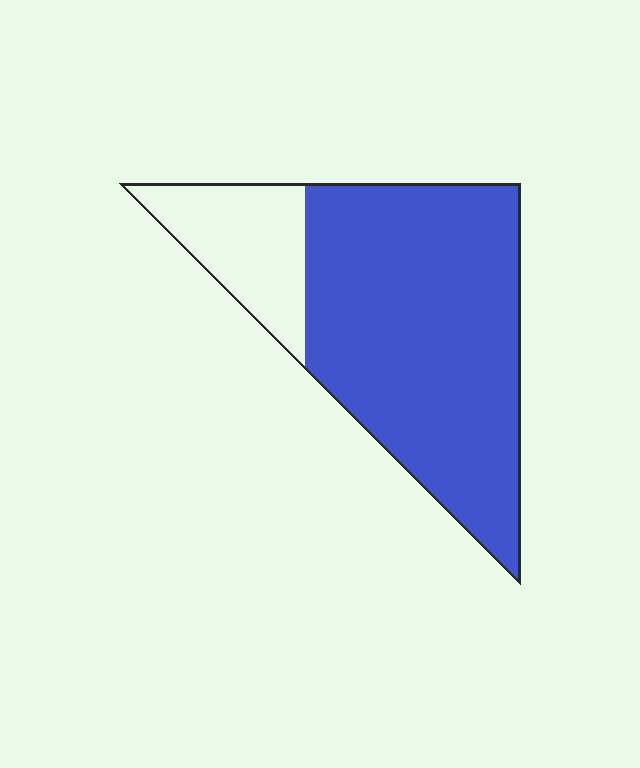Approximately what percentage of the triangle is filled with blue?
Approximately 80%.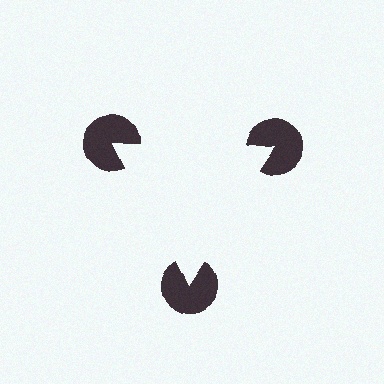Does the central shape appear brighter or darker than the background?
It typically appears slightly brighter than the background, even though no actual brightness change is drawn.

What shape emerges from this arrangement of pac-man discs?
An illusory triangle — its edges are inferred from the aligned wedge cuts in the pac-man discs, not physically drawn.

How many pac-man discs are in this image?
There are 3 — one at each vertex of the illusory triangle.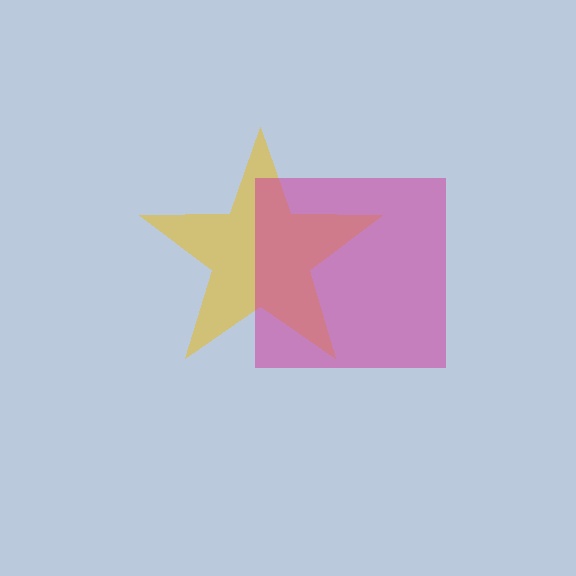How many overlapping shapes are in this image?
There are 2 overlapping shapes in the image.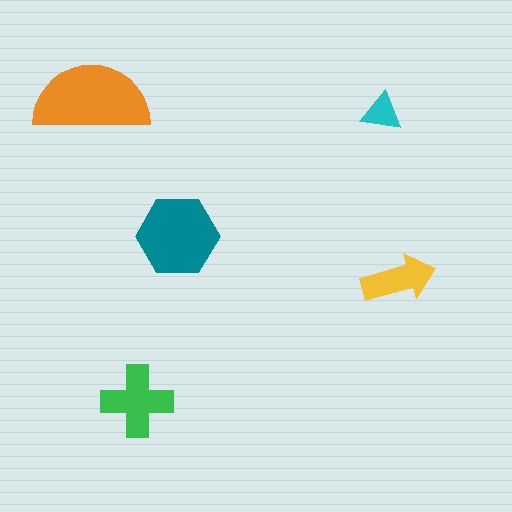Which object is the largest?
The orange semicircle.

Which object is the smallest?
The cyan triangle.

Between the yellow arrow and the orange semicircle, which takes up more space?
The orange semicircle.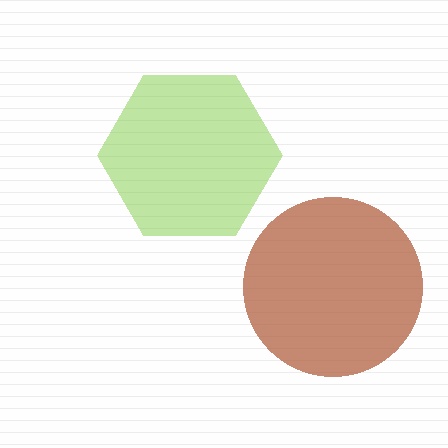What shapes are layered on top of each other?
The layered shapes are: a lime hexagon, a brown circle.